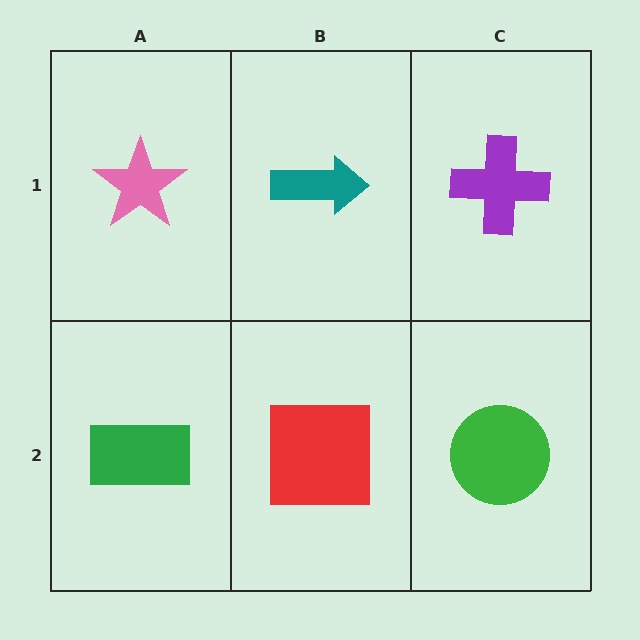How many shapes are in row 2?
3 shapes.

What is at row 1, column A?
A pink star.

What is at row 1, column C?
A purple cross.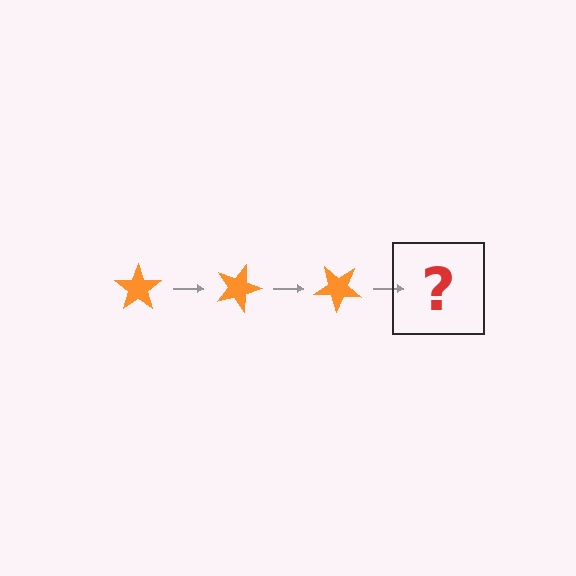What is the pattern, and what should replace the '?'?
The pattern is that the star rotates 20 degrees each step. The '?' should be an orange star rotated 60 degrees.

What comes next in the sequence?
The next element should be an orange star rotated 60 degrees.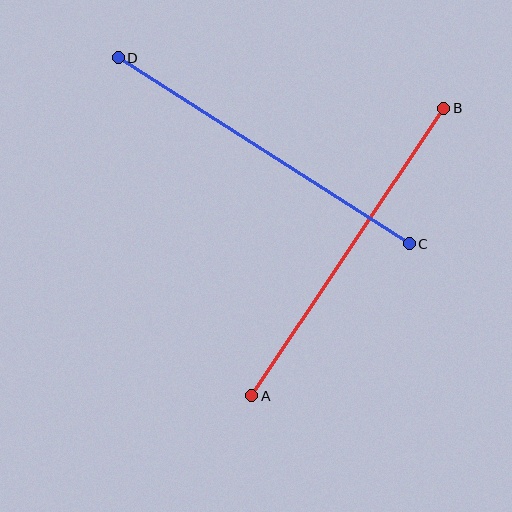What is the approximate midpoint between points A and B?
The midpoint is at approximately (348, 252) pixels.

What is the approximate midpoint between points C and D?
The midpoint is at approximately (264, 151) pixels.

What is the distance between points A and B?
The distance is approximately 346 pixels.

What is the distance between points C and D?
The distance is approximately 345 pixels.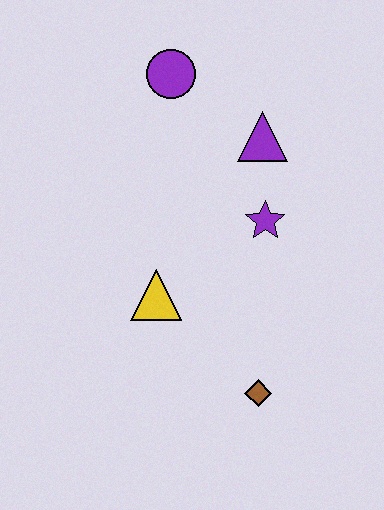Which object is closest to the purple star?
The purple triangle is closest to the purple star.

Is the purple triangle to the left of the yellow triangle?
No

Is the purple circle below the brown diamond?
No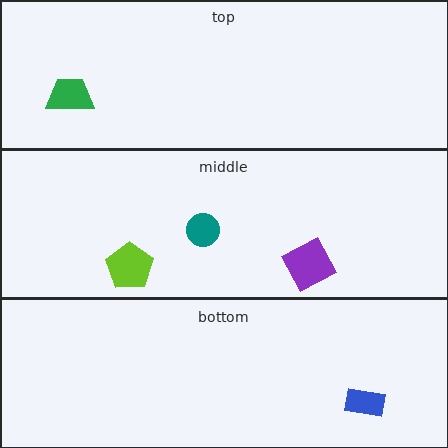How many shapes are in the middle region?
3.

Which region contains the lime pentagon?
The middle region.